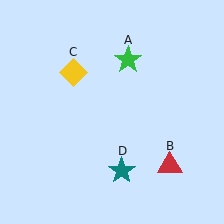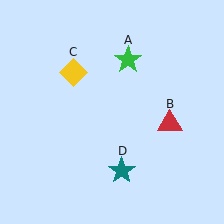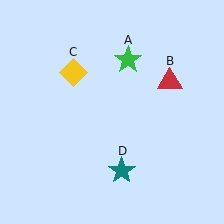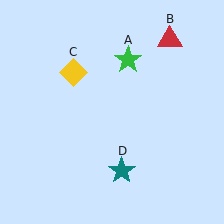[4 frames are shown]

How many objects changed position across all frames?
1 object changed position: red triangle (object B).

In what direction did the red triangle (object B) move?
The red triangle (object B) moved up.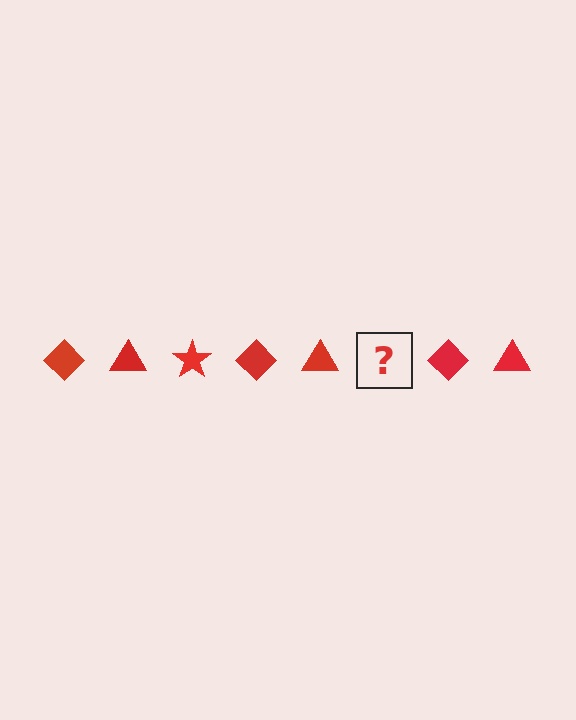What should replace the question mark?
The question mark should be replaced with a red star.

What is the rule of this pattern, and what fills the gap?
The rule is that the pattern cycles through diamond, triangle, star shapes in red. The gap should be filled with a red star.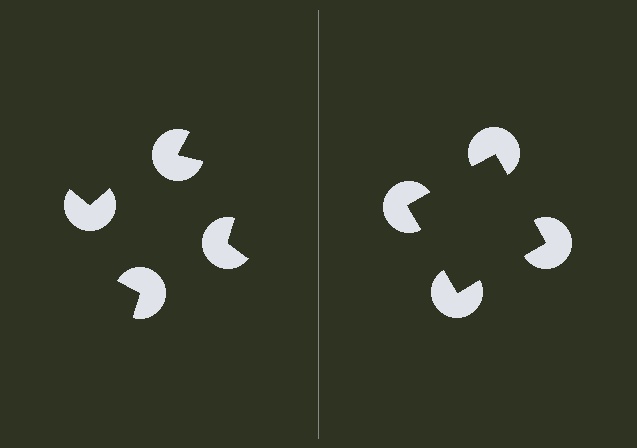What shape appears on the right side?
An illusory square.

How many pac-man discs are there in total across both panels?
8 — 4 on each side.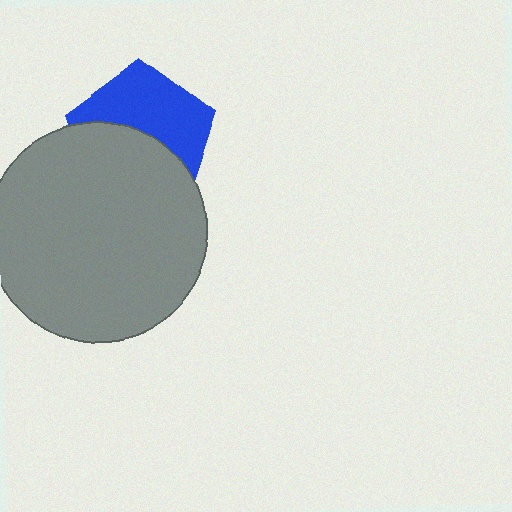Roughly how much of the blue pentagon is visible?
About half of it is visible (roughly 51%).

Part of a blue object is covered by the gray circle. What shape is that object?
It is a pentagon.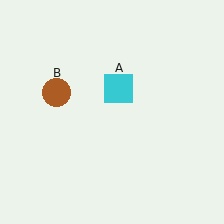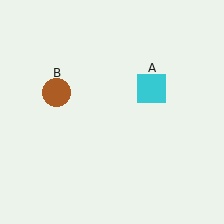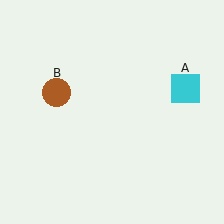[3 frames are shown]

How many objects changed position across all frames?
1 object changed position: cyan square (object A).